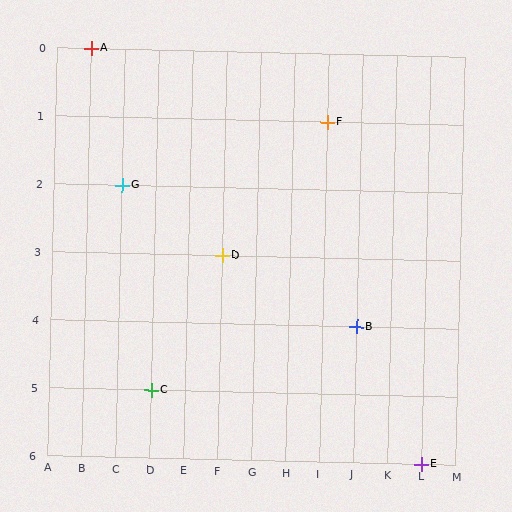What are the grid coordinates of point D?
Point D is at grid coordinates (F, 3).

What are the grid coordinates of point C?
Point C is at grid coordinates (D, 5).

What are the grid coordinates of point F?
Point F is at grid coordinates (I, 1).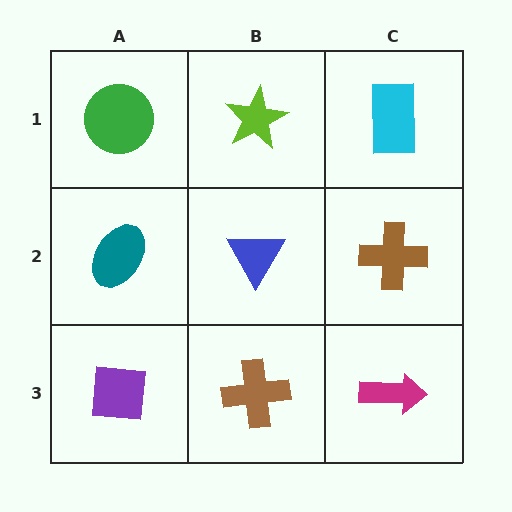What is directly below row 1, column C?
A brown cross.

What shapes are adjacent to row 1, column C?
A brown cross (row 2, column C), a lime star (row 1, column B).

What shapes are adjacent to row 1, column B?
A blue triangle (row 2, column B), a green circle (row 1, column A), a cyan rectangle (row 1, column C).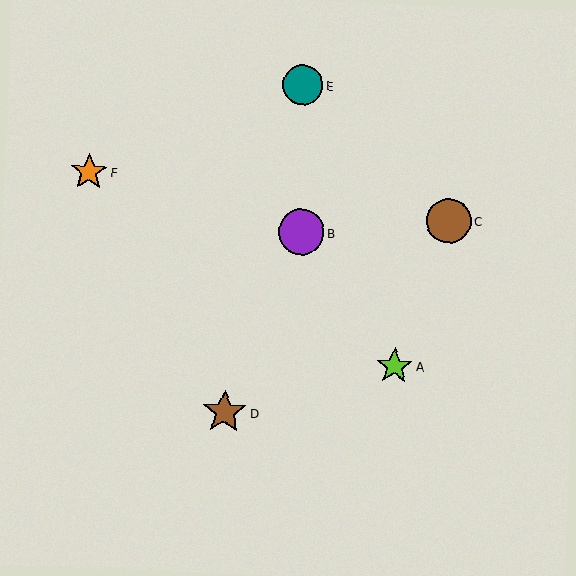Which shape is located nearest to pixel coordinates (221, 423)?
The brown star (labeled D) at (225, 412) is nearest to that location.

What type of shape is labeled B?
Shape B is a purple circle.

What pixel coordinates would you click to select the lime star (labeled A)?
Click at (394, 366) to select the lime star A.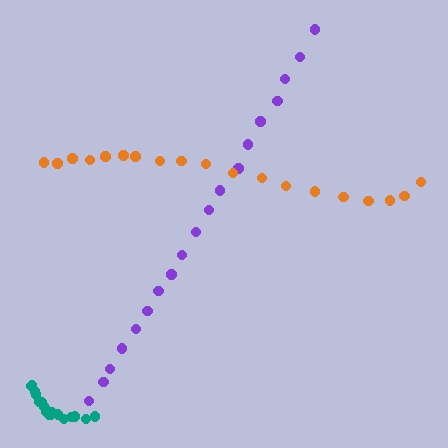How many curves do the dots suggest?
There are 3 distinct paths.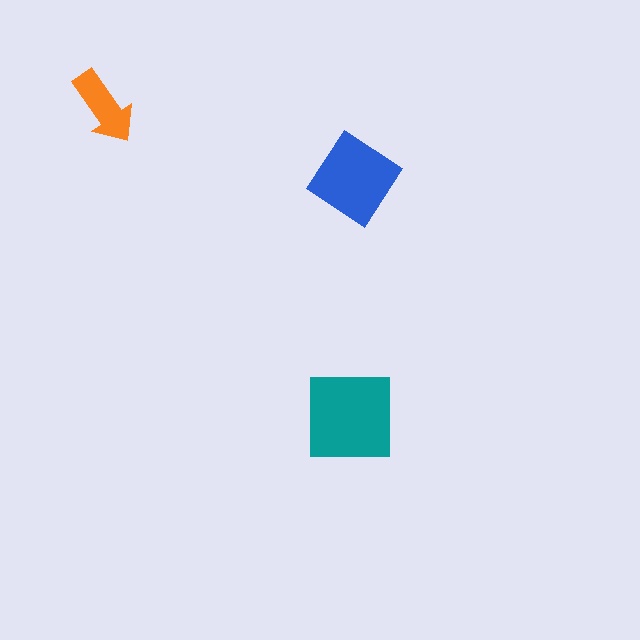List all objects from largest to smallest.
The teal square, the blue diamond, the orange arrow.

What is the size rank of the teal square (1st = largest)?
1st.